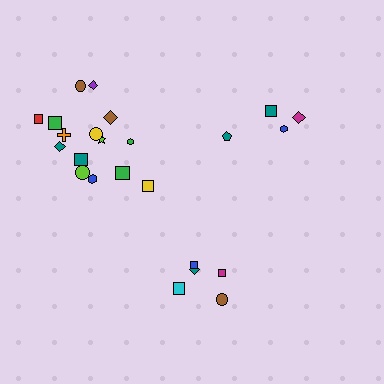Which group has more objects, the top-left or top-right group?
The top-left group.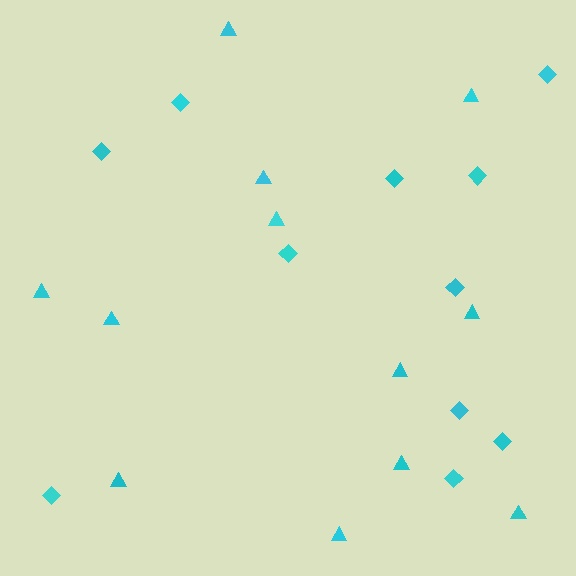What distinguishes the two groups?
There are 2 groups: one group of diamonds (11) and one group of triangles (12).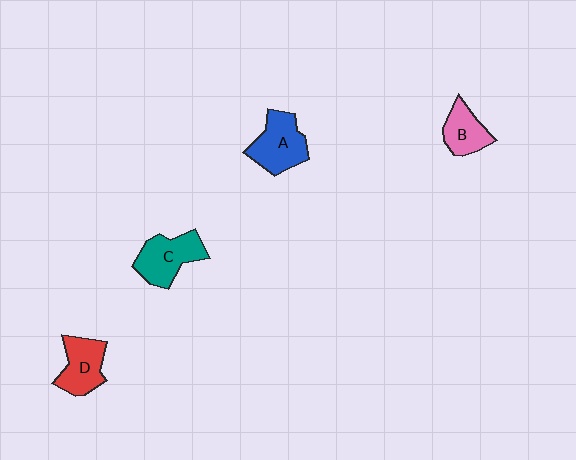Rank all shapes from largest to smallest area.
From largest to smallest: A (blue), C (teal), D (red), B (pink).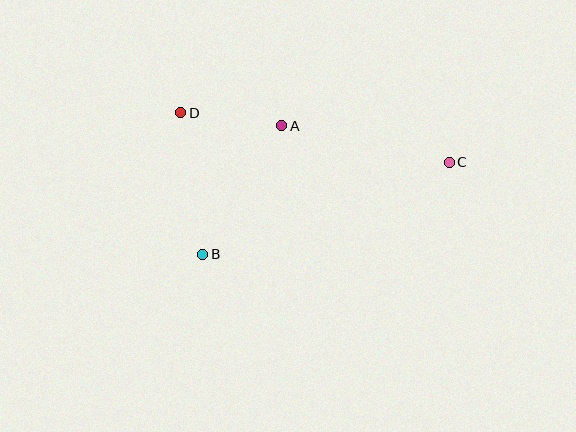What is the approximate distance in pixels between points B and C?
The distance between B and C is approximately 263 pixels.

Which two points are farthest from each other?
Points C and D are farthest from each other.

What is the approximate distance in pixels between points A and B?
The distance between A and B is approximately 151 pixels.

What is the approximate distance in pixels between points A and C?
The distance between A and C is approximately 171 pixels.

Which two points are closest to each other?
Points A and D are closest to each other.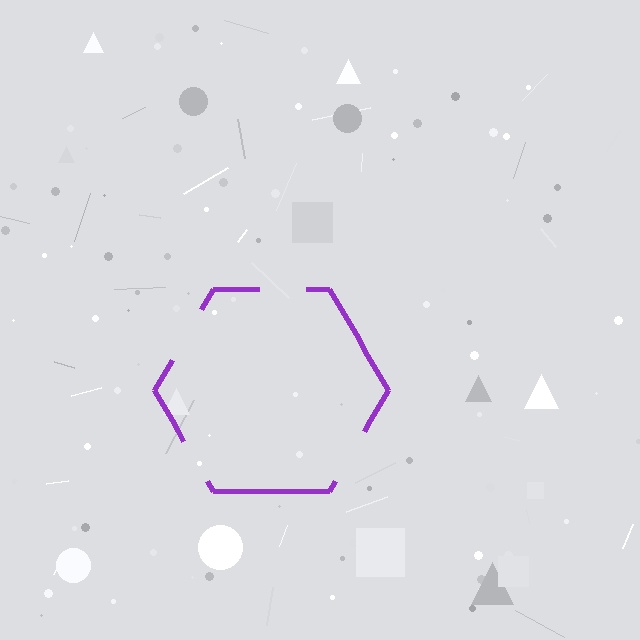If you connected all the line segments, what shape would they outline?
They would outline a hexagon.